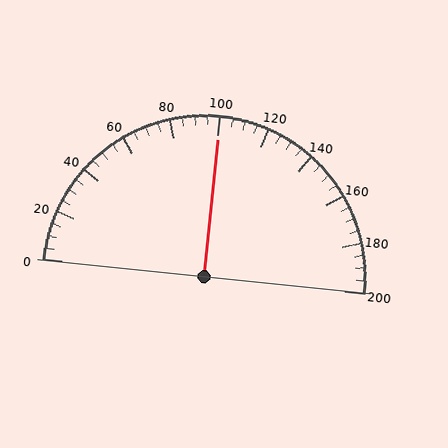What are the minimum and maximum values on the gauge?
The gauge ranges from 0 to 200.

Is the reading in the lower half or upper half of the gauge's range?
The reading is in the upper half of the range (0 to 200).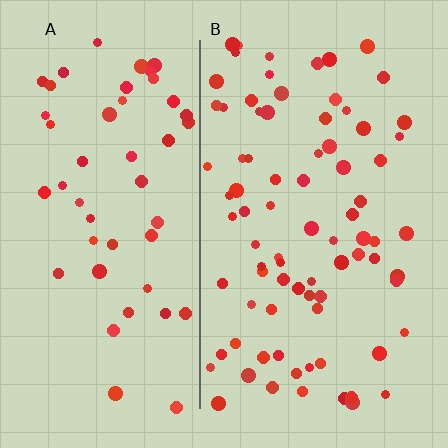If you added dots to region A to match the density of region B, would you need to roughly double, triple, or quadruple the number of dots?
Approximately double.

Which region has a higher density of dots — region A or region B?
B (the right).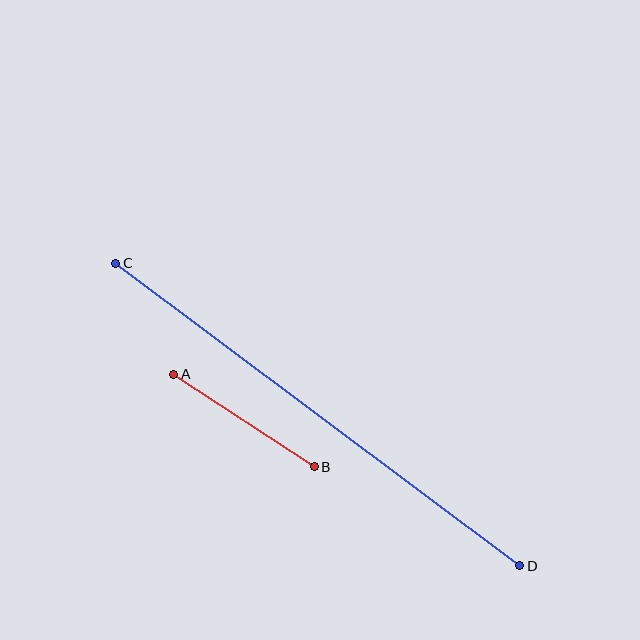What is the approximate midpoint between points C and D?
The midpoint is at approximately (318, 415) pixels.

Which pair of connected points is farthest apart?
Points C and D are farthest apart.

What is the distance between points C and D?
The distance is approximately 504 pixels.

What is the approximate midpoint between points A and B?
The midpoint is at approximately (244, 421) pixels.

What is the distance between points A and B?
The distance is approximately 169 pixels.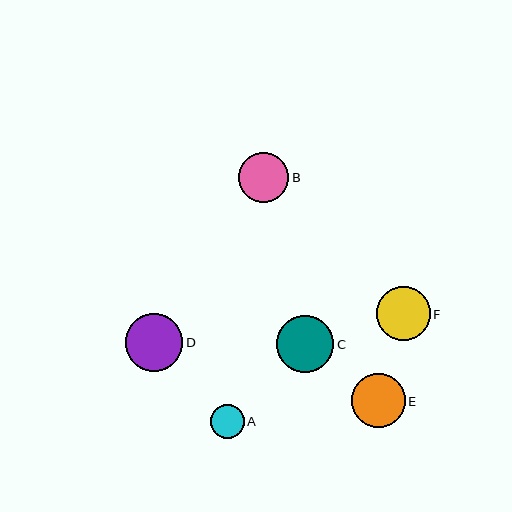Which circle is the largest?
Circle D is the largest with a size of approximately 57 pixels.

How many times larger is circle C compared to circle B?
Circle C is approximately 1.1 times the size of circle B.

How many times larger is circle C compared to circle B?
Circle C is approximately 1.1 times the size of circle B.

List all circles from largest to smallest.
From largest to smallest: D, C, E, F, B, A.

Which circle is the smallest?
Circle A is the smallest with a size of approximately 34 pixels.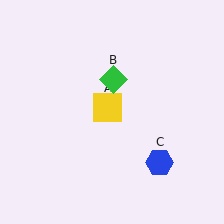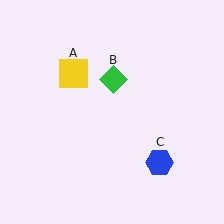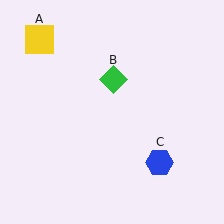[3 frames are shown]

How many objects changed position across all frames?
1 object changed position: yellow square (object A).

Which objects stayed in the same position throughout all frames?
Green diamond (object B) and blue hexagon (object C) remained stationary.